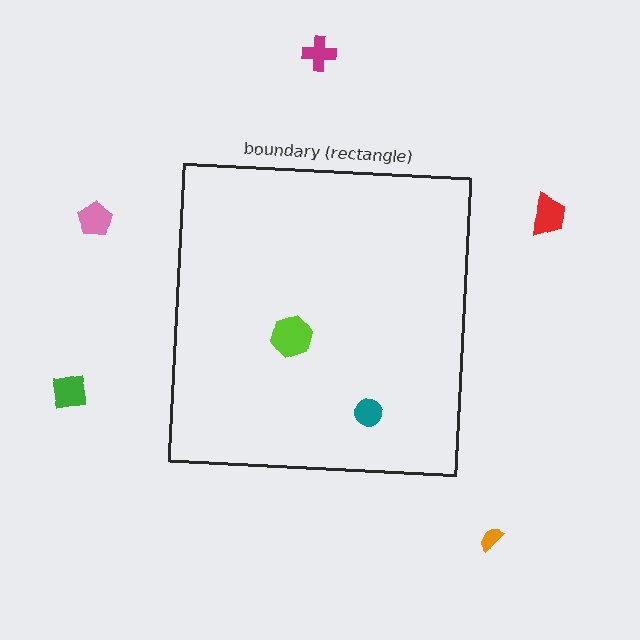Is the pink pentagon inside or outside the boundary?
Outside.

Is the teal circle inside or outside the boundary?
Inside.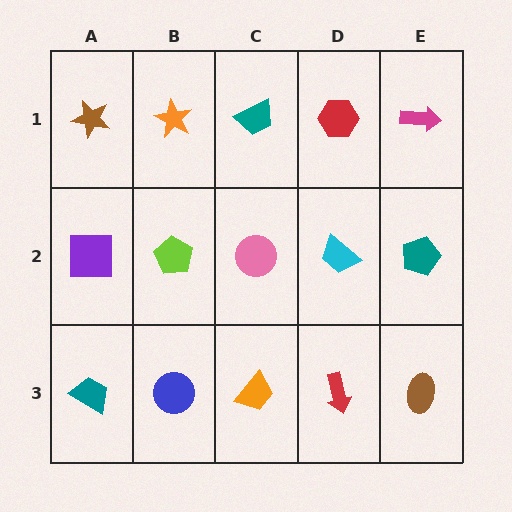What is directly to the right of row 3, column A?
A blue circle.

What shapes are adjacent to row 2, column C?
A teal trapezoid (row 1, column C), an orange trapezoid (row 3, column C), a lime pentagon (row 2, column B), a cyan trapezoid (row 2, column D).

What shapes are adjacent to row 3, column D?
A cyan trapezoid (row 2, column D), an orange trapezoid (row 3, column C), a brown ellipse (row 3, column E).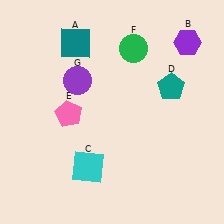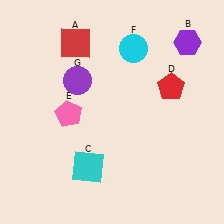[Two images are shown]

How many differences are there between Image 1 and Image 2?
There are 3 differences between the two images.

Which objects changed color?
A changed from teal to red. D changed from teal to red. F changed from green to cyan.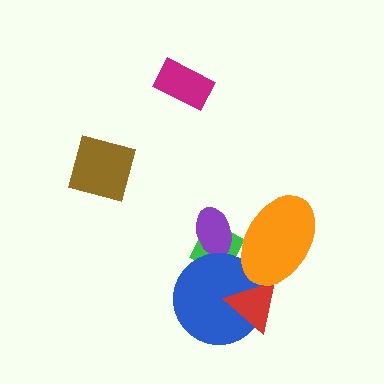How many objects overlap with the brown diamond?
0 objects overlap with the brown diamond.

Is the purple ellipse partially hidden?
Yes, it is partially covered by another shape.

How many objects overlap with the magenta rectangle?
0 objects overlap with the magenta rectangle.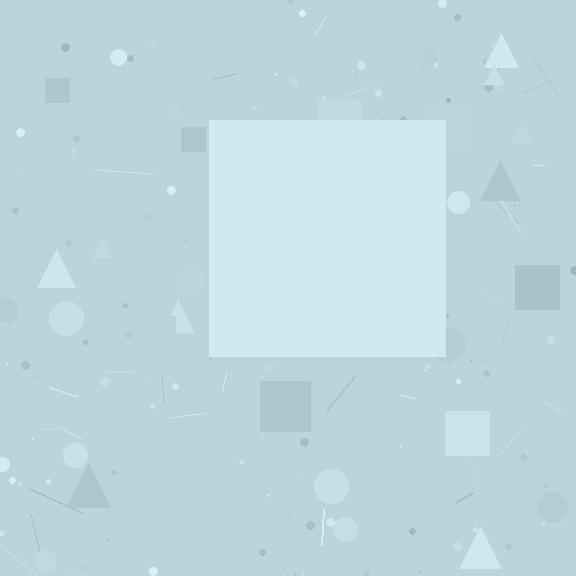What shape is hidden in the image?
A square is hidden in the image.